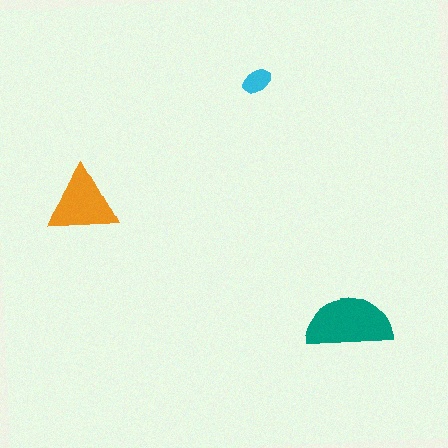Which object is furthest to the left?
The orange triangle is leftmost.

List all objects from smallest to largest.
The cyan ellipse, the orange triangle, the teal semicircle.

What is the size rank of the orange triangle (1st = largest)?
2nd.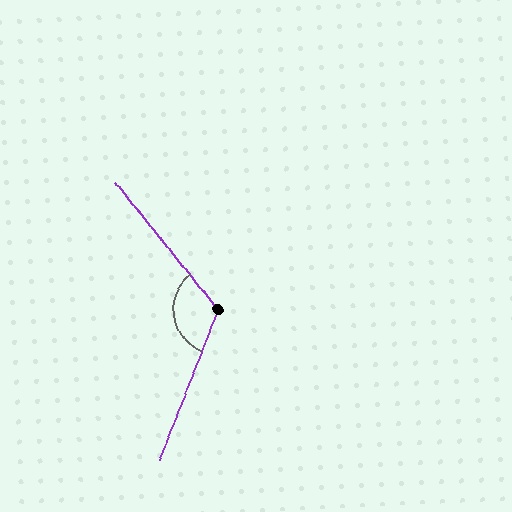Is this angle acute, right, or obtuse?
It is obtuse.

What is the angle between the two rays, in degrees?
Approximately 120 degrees.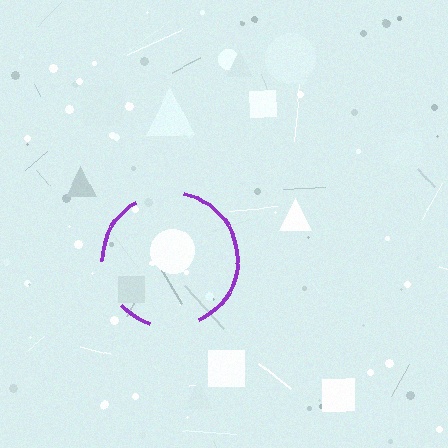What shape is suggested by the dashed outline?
The dashed outline suggests a circle.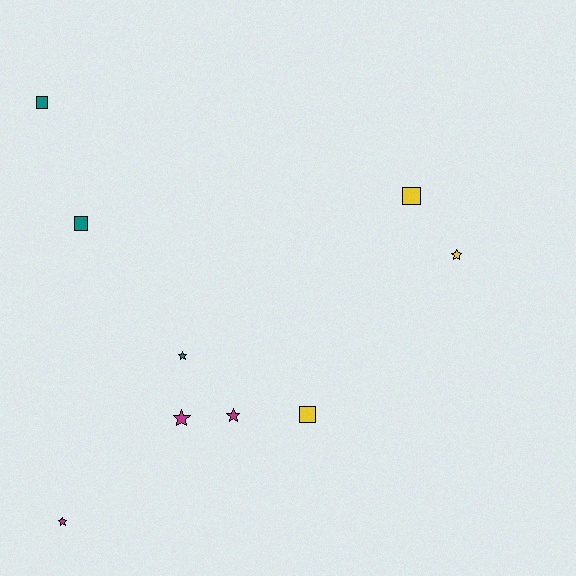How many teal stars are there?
There is 1 teal star.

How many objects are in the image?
There are 9 objects.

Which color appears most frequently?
Yellow, with 3 objects.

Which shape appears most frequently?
Star, with 5 objects.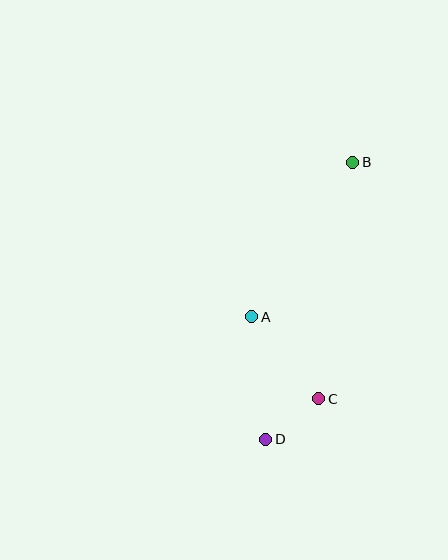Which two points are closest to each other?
Points C and D are closest to each other.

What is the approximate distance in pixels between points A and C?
The distance between A and C is approximately 106 pixels.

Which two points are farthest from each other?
Points B and D are farthest from each other.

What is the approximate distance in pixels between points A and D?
The distance between A and D is approximately 124 pixels.